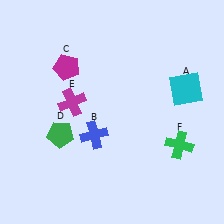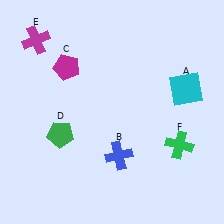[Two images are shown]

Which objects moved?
The objects that moved are: the blue cross (B), the magenta cross (E).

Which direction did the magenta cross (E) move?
The magenta cross (E) moved up.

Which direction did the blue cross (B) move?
The blue cross (B) moved right.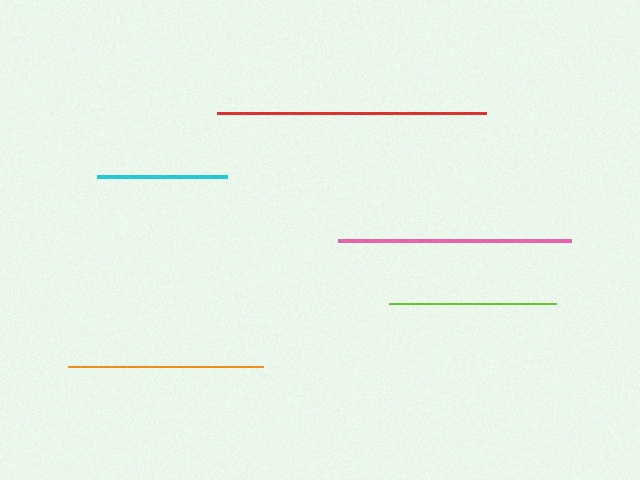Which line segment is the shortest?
The cyan line is the shortest at approximately 130 pixels.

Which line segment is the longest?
The red line is the longest at approximately 269 pixels.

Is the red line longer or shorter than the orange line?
The red line is longer than the orange line.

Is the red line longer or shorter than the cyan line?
The red line is longer than the cyan line.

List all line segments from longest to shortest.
From longest to shortest: red, pink, orange, lime, cyan.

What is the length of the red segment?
The red segment is approximately 269 pixels long.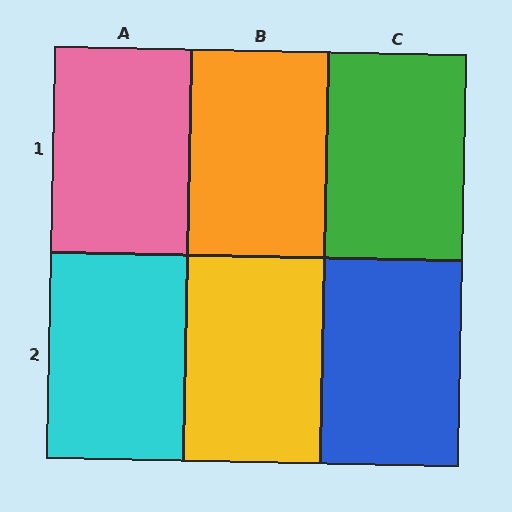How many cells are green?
1 cell is green.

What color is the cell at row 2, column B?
Yellow.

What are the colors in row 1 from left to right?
Pink, orange, green.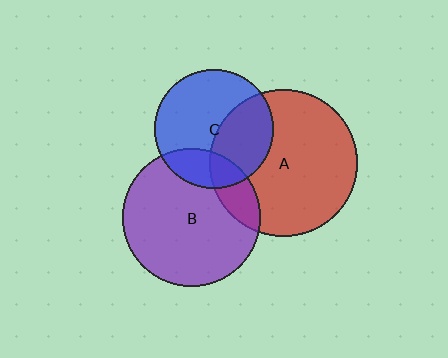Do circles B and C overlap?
Yes.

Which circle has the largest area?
Circle A (red).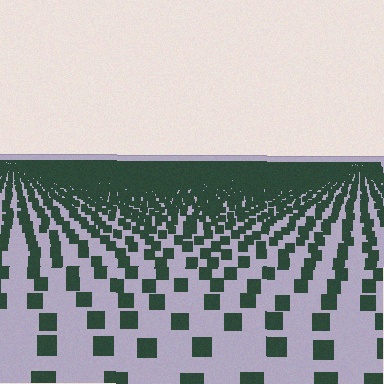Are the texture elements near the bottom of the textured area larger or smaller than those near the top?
Larger. Near the bottom, elements are closer to the viewer and appear at a bigger on-screen size.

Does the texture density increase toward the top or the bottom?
Density increases toward the top.